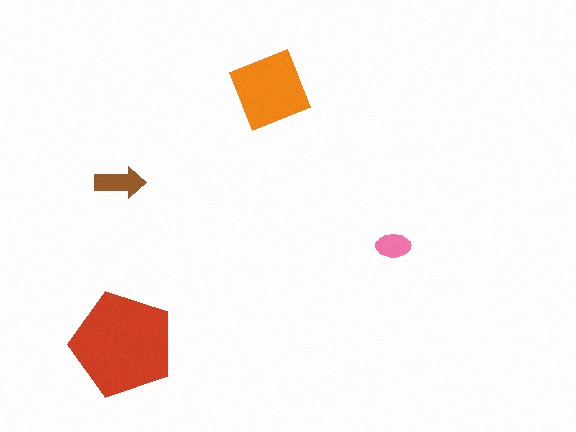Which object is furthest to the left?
The brown arrow is leftmost.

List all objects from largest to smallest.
The red pentagon, the orange diamond, the brown arrow, the pink ellipse.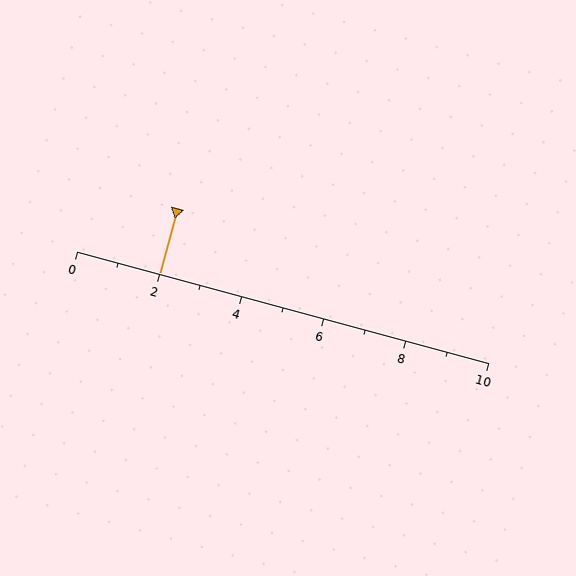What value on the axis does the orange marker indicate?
The marker indicates approximately 2.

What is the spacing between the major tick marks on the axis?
The major ticks are spaced 2 apart.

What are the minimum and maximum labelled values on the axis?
The axis runs from 0 to 10.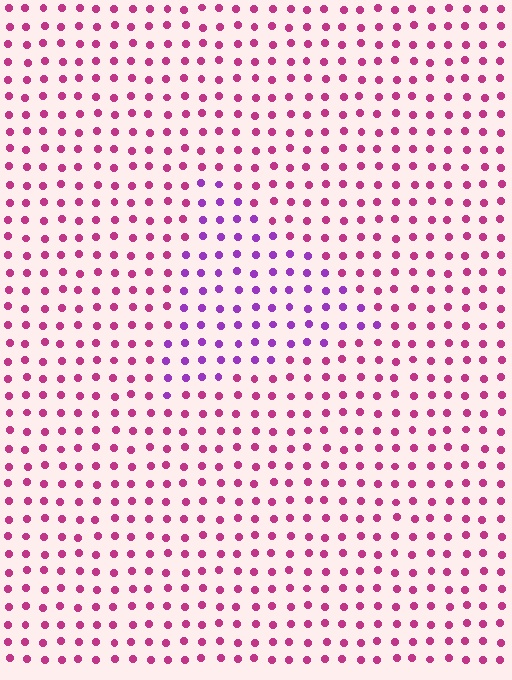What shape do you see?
I see a triangle.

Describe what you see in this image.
The image is filled with small magenta elements in a uniform arrangement. A triangle-shaped region is visible where the elements are tinted to a slightly different hue, forming a subtle color boundary.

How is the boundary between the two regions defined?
The boundary is defined purely by a slight shift in hue (about 41 degrees). Spacing, size, and orientation are identical on both sides.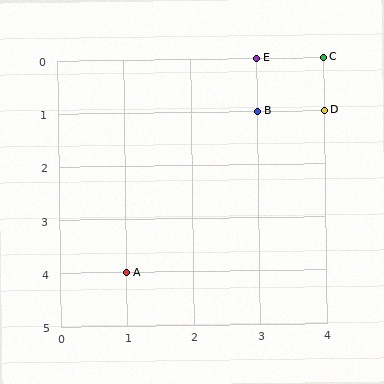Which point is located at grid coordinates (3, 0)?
Point E is at (3, 0).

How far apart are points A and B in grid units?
Points A and B are 2 columns and 3 rows apart (about 3.6 grid units diagonally).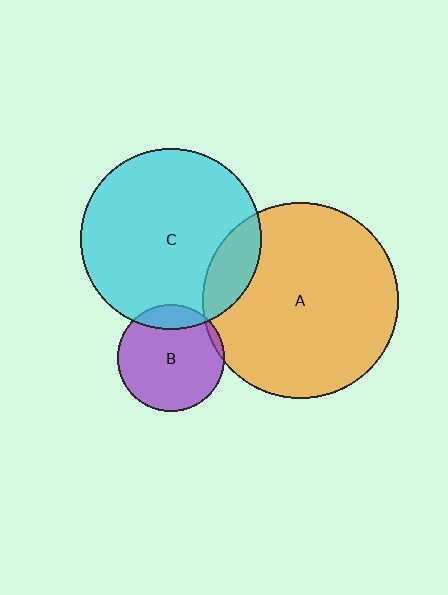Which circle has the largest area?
Circle A (orange).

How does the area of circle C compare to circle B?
Approximately 2.8 times.